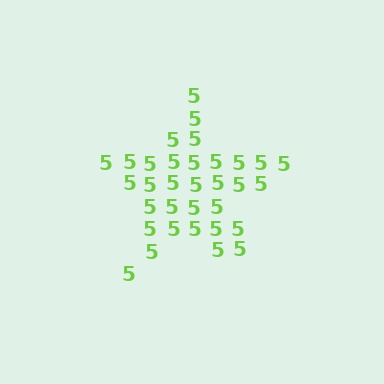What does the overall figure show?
The overall figure shows a star.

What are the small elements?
The small elements are digit 5's.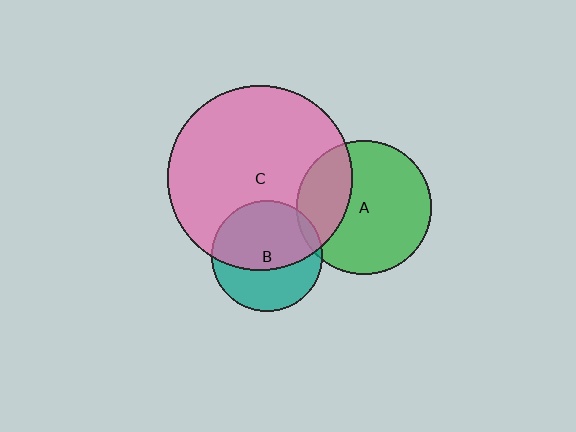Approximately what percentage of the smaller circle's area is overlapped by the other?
Approximately 5%.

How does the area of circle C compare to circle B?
Approximately 2.8 times.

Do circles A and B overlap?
Yes.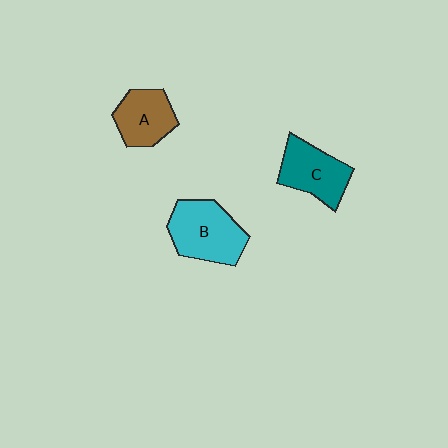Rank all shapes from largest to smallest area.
From largest to smallest: B (cyan), C (teal), A (brown).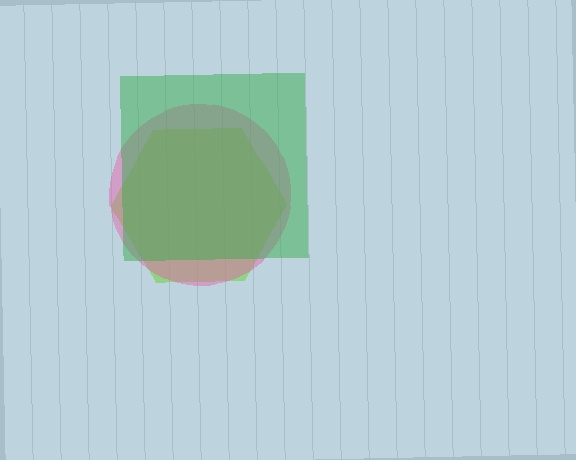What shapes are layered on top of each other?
The layered shapes are: a lime hexagon, a pink circle, a green square.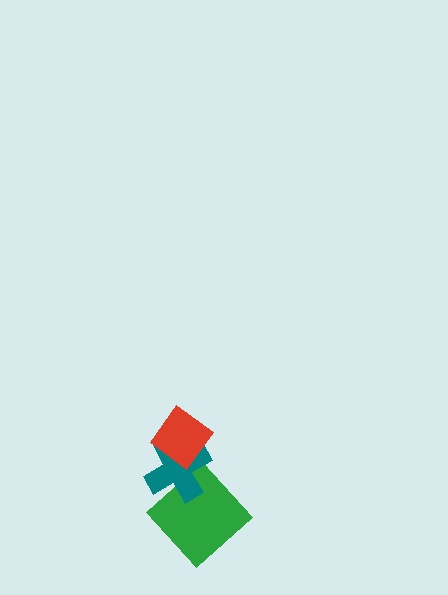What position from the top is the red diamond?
The red diamond is 1st from the top.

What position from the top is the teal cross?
The teal cross is 2nd from the top.